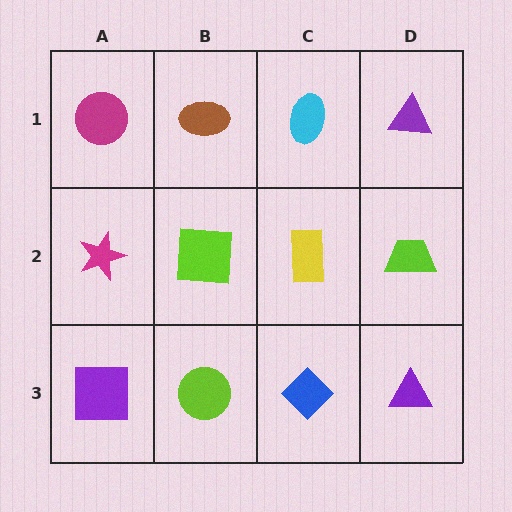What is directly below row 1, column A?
A magenta star.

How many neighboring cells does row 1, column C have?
3.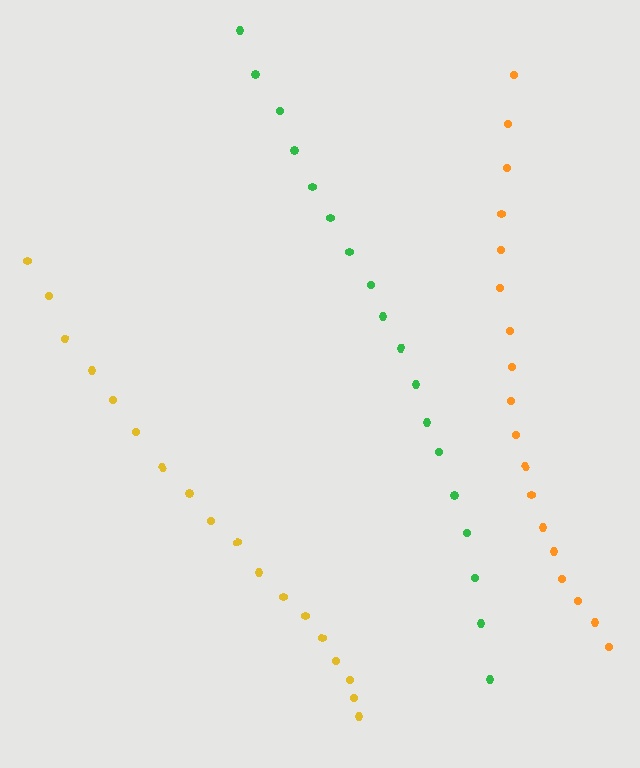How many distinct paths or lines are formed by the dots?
There are 3 distinct paths.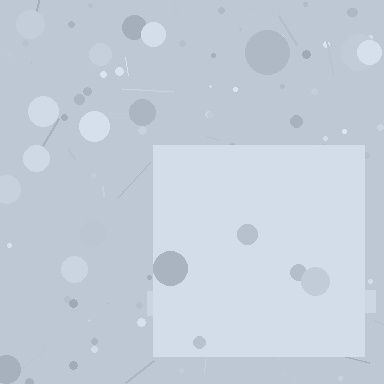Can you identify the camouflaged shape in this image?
The camouflaged shape is a square.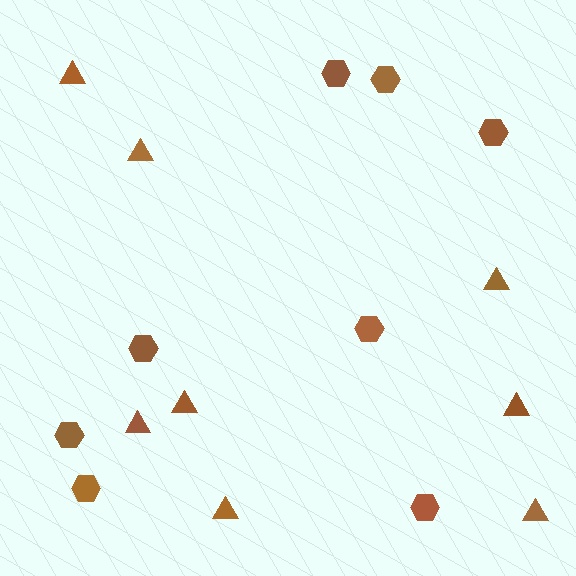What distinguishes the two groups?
There are 2 groups: one group of hexagons (8) and one group of triangles (8).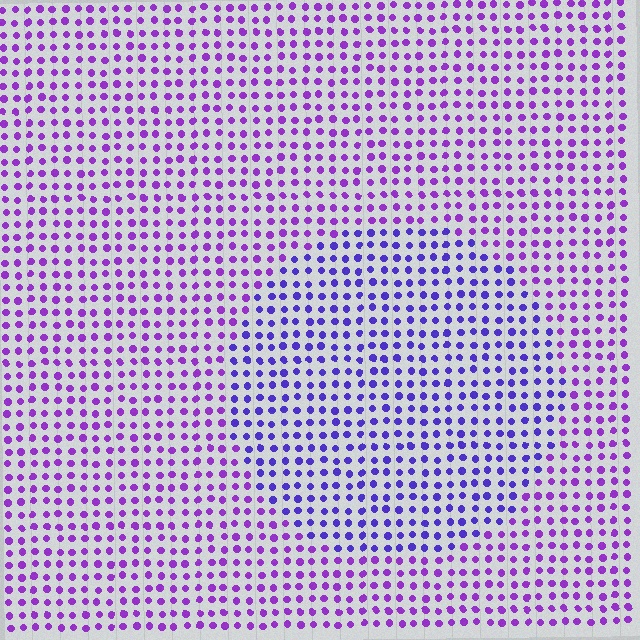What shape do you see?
I see a circle.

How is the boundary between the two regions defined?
The boundary is defined purely by a slight shift in hue (about 29 degrees). Spacing, size, and orientation are identical on both sides.